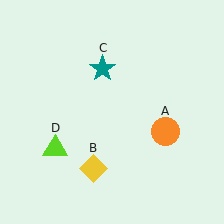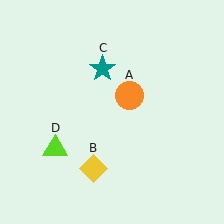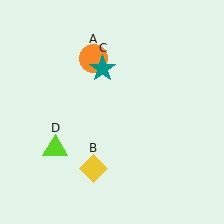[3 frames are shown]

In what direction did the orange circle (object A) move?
The orange circle (object A) moved up and to the left.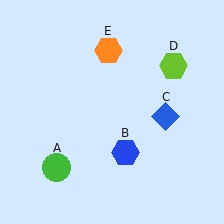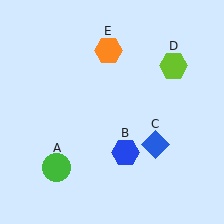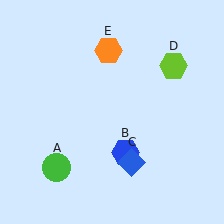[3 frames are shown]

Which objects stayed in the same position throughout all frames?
Green circle (object A) and blue hexagon (object B) and lime hexagon (object D) and orange hexagon (object E) remained stationary.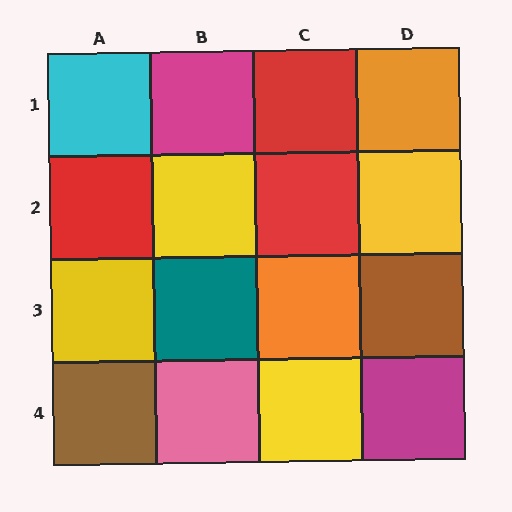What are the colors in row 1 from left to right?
Cyan, magenta, red, orange.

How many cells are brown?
2 cells are brown.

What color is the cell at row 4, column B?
Pink.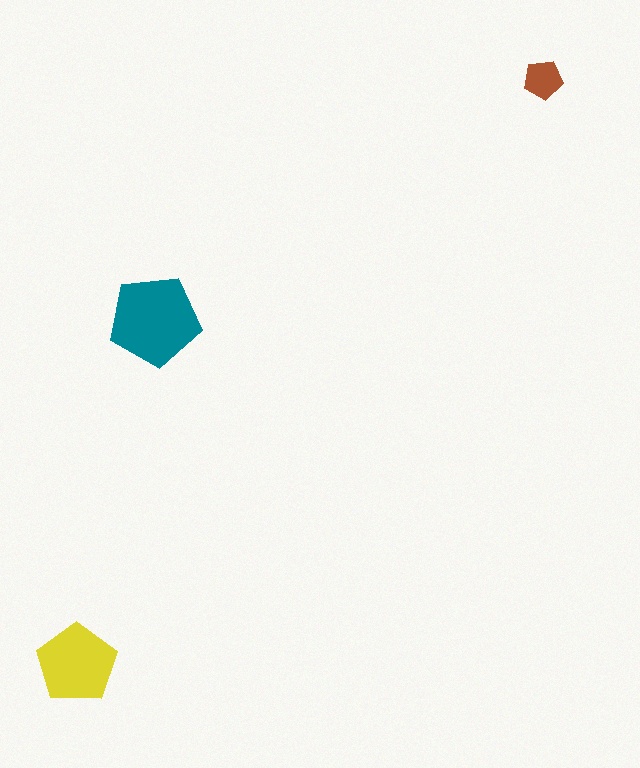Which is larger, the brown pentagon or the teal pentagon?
The teal one.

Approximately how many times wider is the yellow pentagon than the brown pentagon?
About 2 times wider.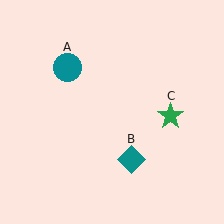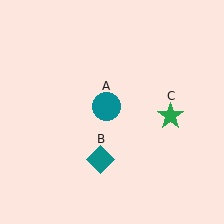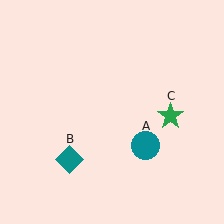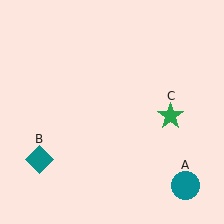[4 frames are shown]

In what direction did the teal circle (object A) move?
The teal circle (object A) moved down and to the right.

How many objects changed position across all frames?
2 objects changed position: teal circle (object A), teal diamond (object B).